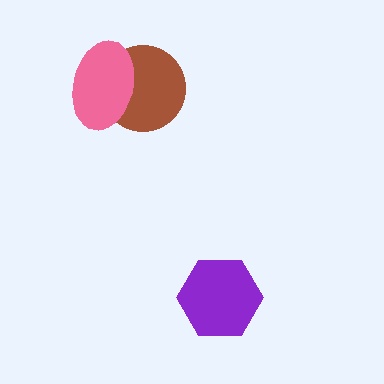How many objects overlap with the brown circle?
1 object overlaps with the brown circle.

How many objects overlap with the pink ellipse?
1 object overlaps with the pink ellipse.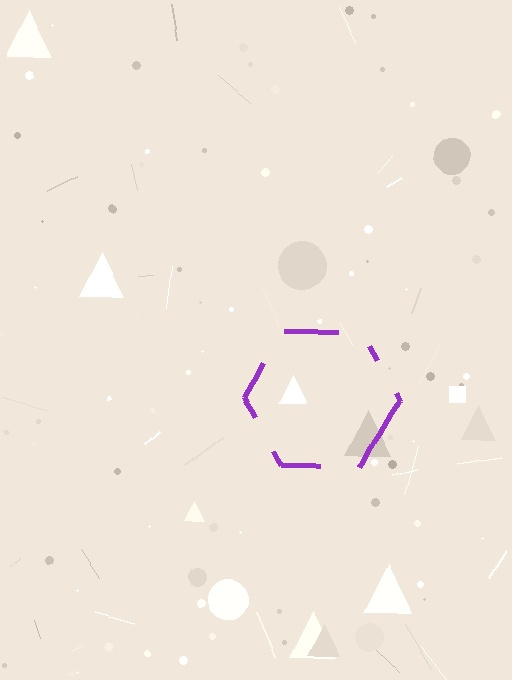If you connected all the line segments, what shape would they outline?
They would outline a hexagon.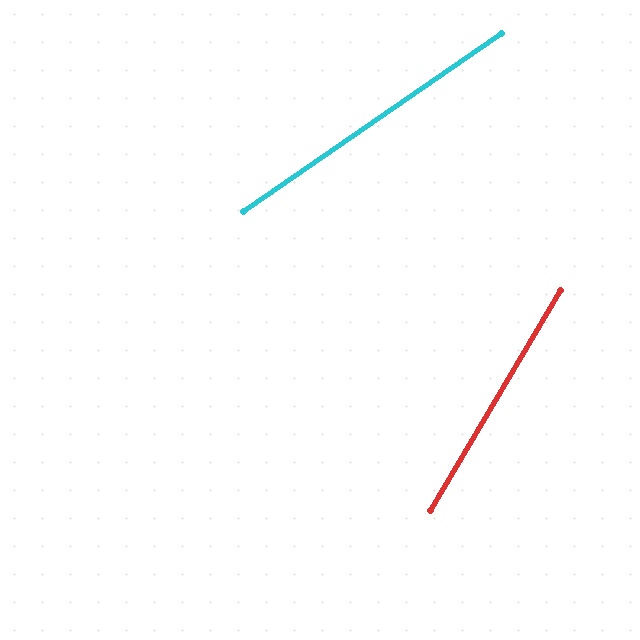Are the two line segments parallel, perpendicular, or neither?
Neither parallel nor perpendicular — they differ by about 25°.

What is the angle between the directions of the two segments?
Approximately 25 degrees.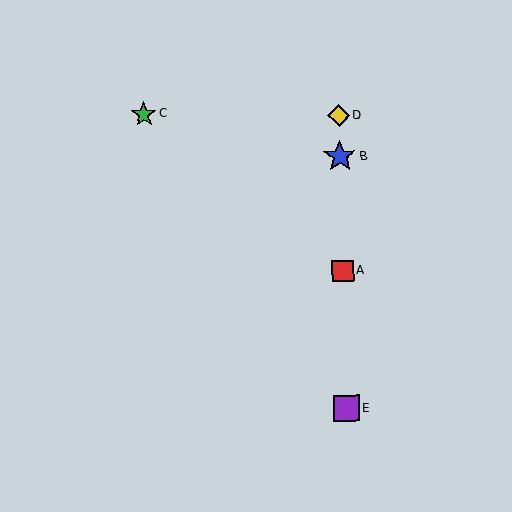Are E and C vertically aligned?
No, E is at x≈346 and C is at x≈144.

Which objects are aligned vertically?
Objects A, B, D, E are aligned vertically.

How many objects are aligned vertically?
4 objects (A, B, D, E) are aligned vertically.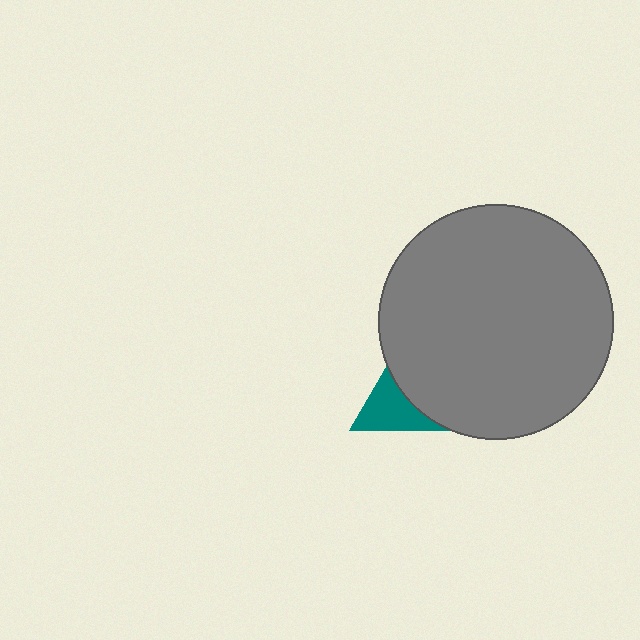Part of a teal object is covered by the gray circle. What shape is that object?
It is a triangle.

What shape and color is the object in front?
The object in front is a gray circle.